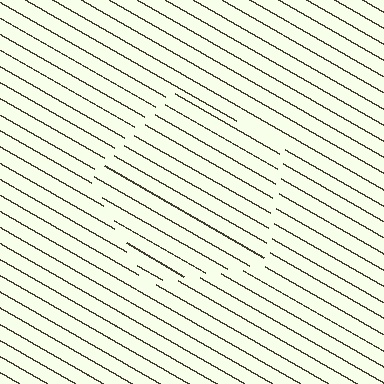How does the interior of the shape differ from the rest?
The interior of the shape contains the same grating, shifted by half a period — the contour is defined by the phase discontinuity where line-ends from the inner and outer gratings abut.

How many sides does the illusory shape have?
5 sides — the line-ends trace a pentagon.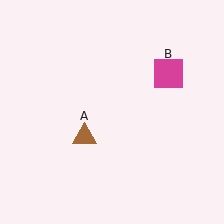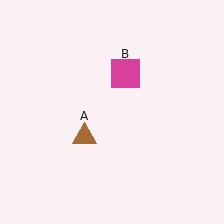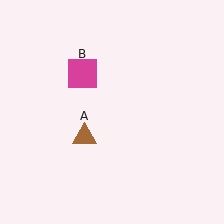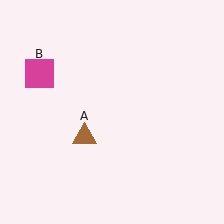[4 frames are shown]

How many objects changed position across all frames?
1 object changed position: magenta square (object B).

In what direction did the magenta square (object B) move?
The magenta square (object B) moved left.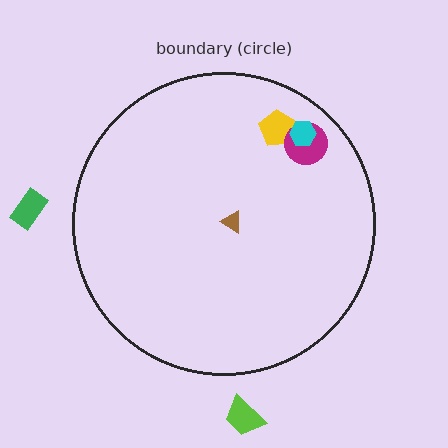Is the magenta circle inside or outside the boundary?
Inside.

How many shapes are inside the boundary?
4 inside, 2 outside.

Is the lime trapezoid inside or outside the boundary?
Outside.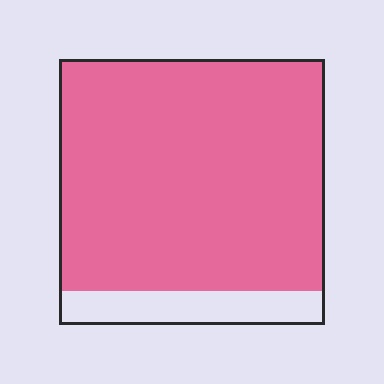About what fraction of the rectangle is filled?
About seven eighths (7/8).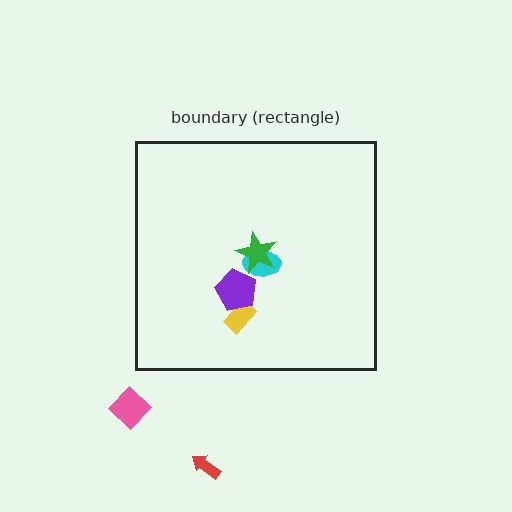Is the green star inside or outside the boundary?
Inside.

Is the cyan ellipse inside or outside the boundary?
Inside.